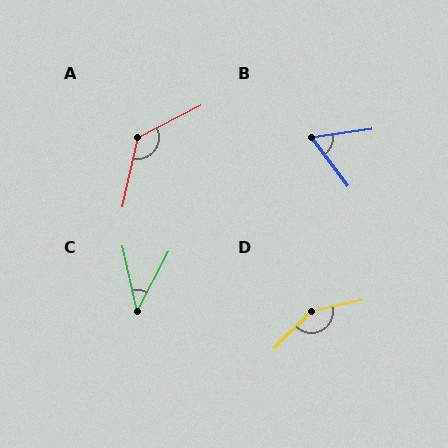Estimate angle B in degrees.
Approximately 61 degrees.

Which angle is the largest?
D, at approximately 147 degrees.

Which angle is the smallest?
C, at approximately 40 degrees.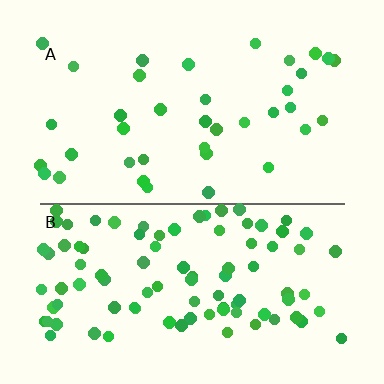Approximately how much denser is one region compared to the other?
Approximately 2.5× — region B over region A.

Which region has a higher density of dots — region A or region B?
B (the bottom).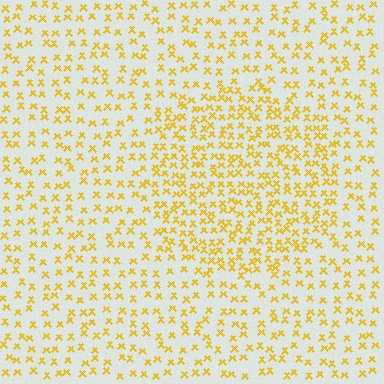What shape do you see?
I see a circle.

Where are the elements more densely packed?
The elements are more densely packed inside the circle boundary.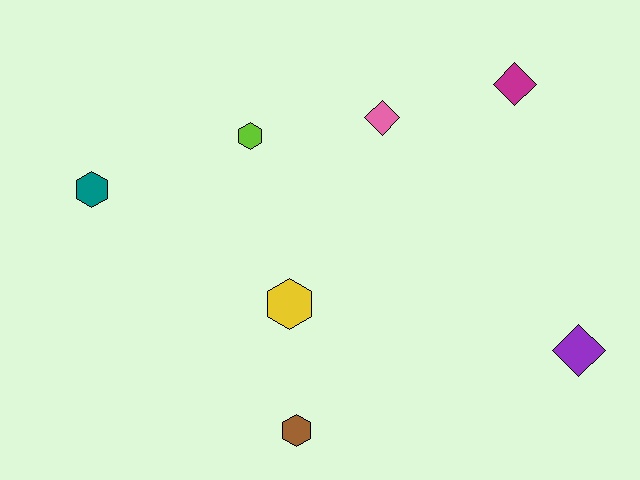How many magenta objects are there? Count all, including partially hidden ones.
There is 1 magenta object.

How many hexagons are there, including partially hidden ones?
There are 4 hexagons.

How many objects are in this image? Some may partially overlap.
There are 7 objects.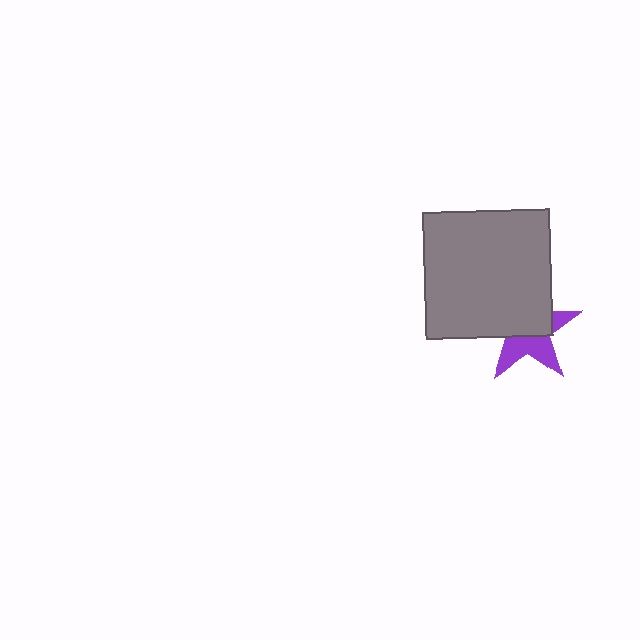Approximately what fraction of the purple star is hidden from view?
Roughly 56% of the purple star is hidden behind the gray square.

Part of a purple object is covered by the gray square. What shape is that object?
It is a star.